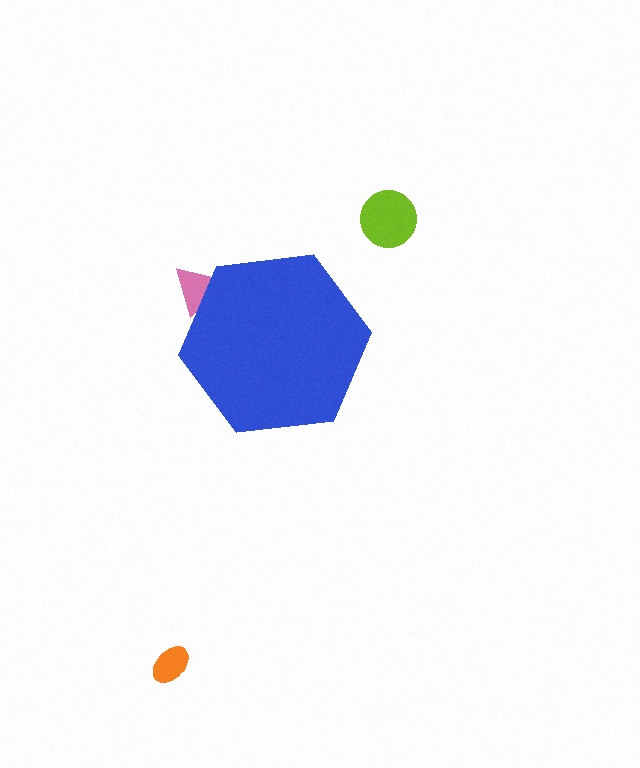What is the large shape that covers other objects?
A blue hexagon.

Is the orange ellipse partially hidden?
No, the orange ellipse is fully visible.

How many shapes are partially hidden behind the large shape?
1 shape is partially hidden.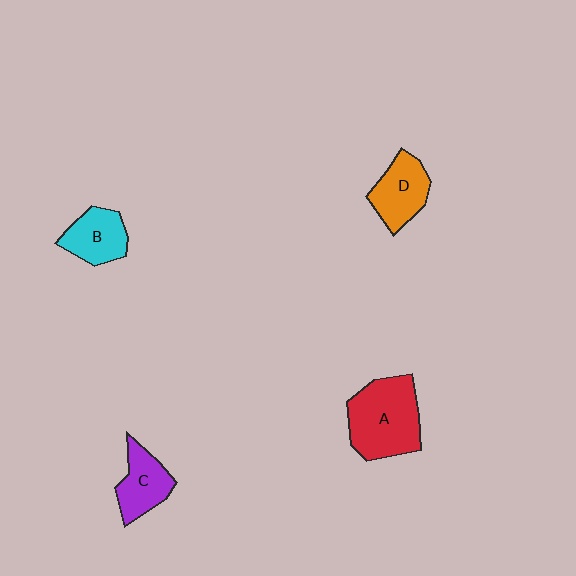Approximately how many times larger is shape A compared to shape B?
Approximately 1.8 times.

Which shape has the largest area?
Shape A (red).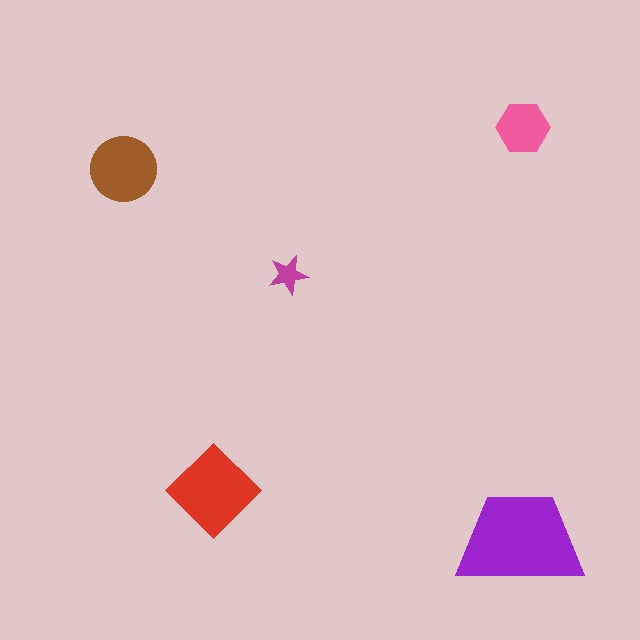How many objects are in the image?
There are 5 objects in the image.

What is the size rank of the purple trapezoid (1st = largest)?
1st.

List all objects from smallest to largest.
The magenta star, the pink hexagon, the brown circle, the red diamond, the purple trapezoid.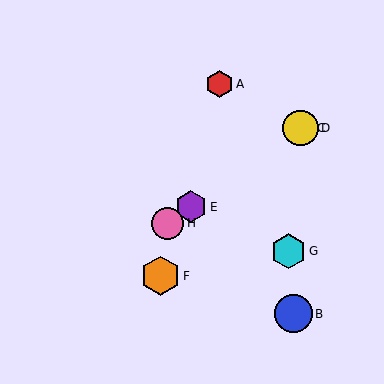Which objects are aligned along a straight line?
Objects C, D, E, H are aligned along a straight line.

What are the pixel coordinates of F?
Object F is at (161, 276).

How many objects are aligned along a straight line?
4 objects (C, D, E, H) are aligned along a straight line.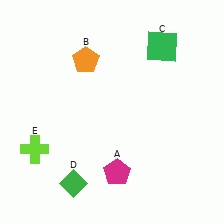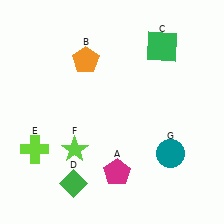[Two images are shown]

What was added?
A lime star (F), a teal circle (G) were added in Image 2.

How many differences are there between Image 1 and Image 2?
There are 2 differences between the two images.